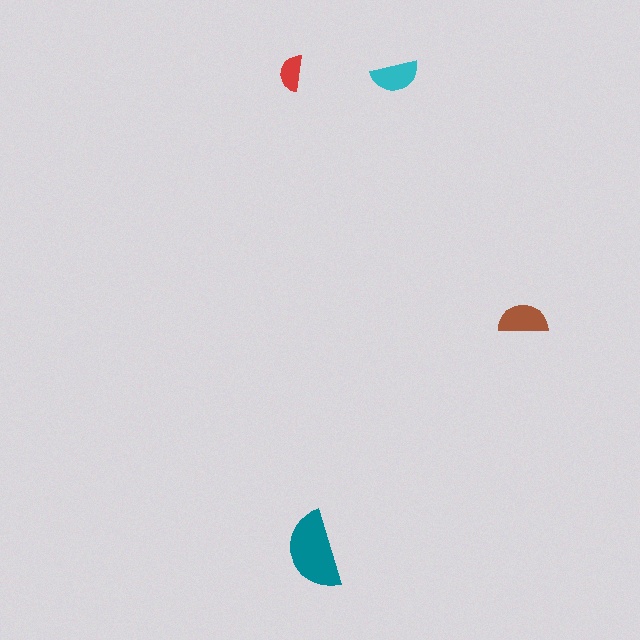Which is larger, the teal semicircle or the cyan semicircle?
The teal one.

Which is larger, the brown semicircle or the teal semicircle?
The teal one.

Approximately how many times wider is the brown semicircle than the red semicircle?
About 1.5 times wider.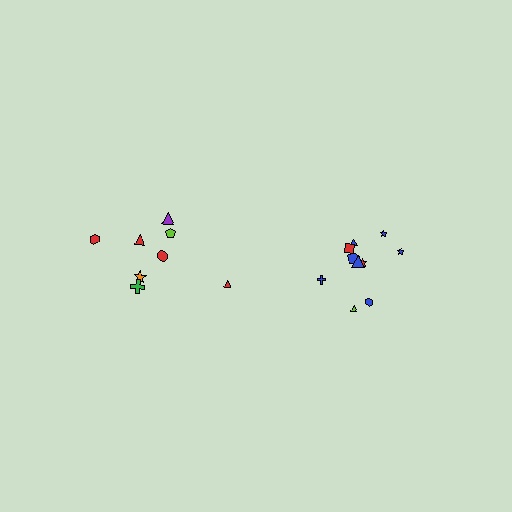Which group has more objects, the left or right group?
The right group.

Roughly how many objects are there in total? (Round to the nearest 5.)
Roughly 20 objects in total.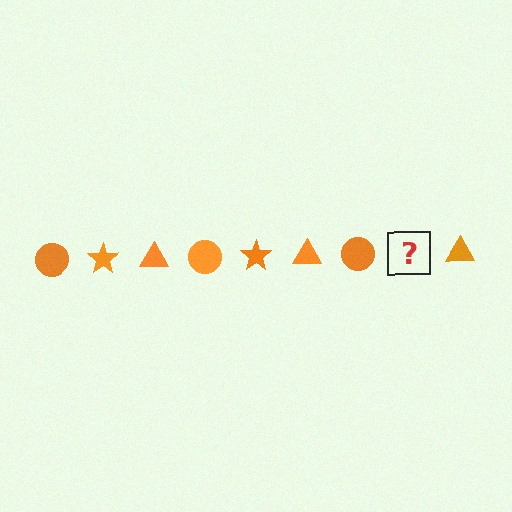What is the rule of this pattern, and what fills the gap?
The rule is that the pattern cycles through circle, star, triangle shapes in orange. The gap should be filled with an orange star.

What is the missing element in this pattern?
The missing element is an orange star.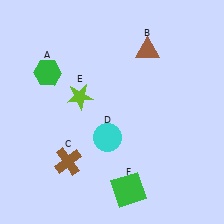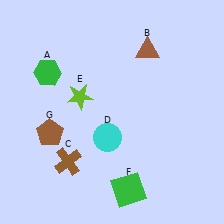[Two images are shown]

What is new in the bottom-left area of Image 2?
A brown pentagon (G) was added in the bottom-left area of Image 2.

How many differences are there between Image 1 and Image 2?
There is 1 difference between the two images.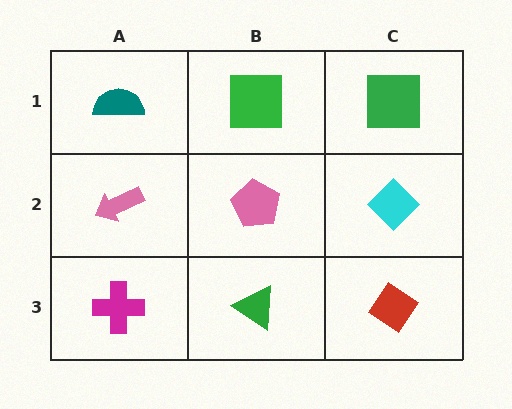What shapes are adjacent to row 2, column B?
A green square (row 1, column B), a green triangle (row 3, column B), a pink arrow (row 2, column A), a cyan diamond (row 2, column C).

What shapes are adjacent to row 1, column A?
A pink arrow (row 2, column A), a green square (row 1, column B).